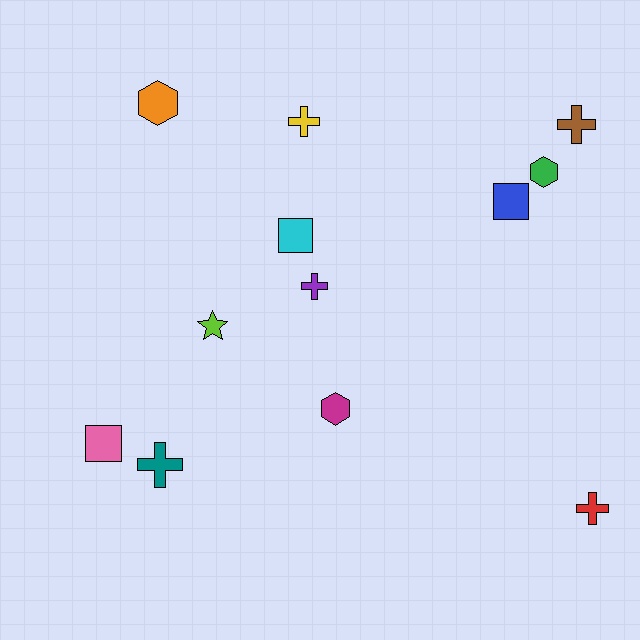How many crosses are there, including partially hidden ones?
There are 5 crosses.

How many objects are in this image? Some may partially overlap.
There are 12 objects.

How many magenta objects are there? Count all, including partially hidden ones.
There is 1 magenta object.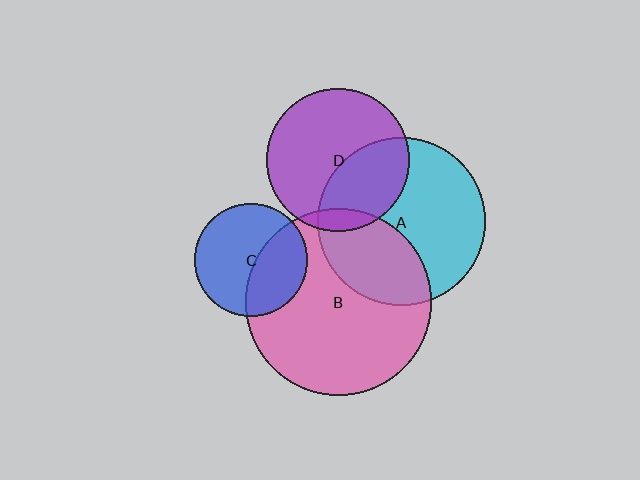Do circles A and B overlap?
Yes.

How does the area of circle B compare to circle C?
Approximately 2.7 times.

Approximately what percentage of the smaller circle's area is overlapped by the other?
Approximately 35%.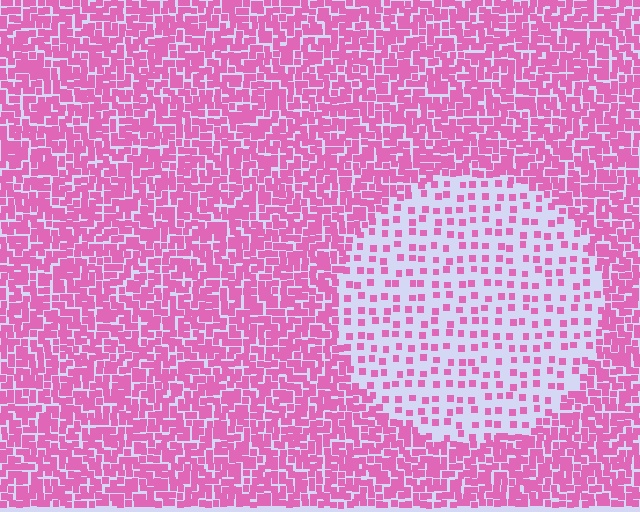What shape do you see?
I see a circle.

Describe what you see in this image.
The image contains small pink elements arranged at two different densities. A circle-shaped region is visible where the elements are less densely packed than the surrounding area.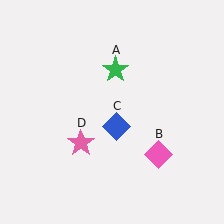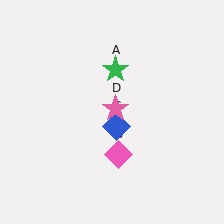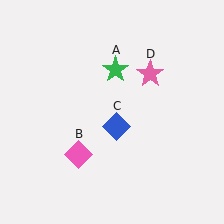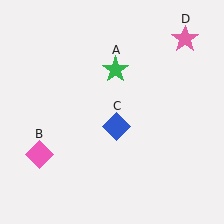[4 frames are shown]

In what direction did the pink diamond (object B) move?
The pink diamond (object B) moved left.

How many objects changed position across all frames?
2 objects changed position: pink diamond (object B), pink star (object D).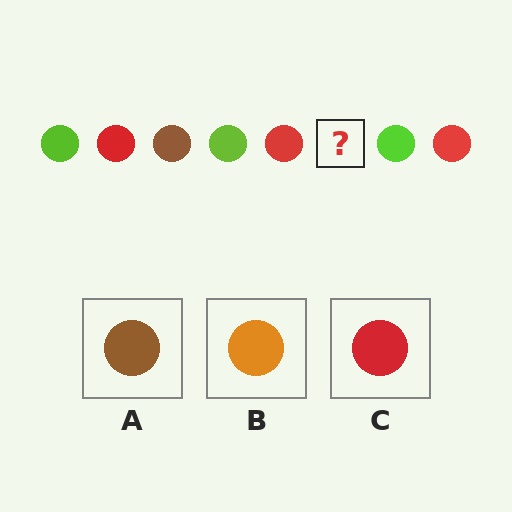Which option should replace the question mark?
Option A.